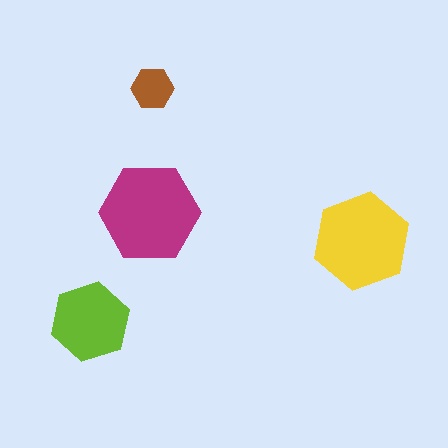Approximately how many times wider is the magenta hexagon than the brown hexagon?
About 2.5 times wider.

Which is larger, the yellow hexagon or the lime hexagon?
The yellow one.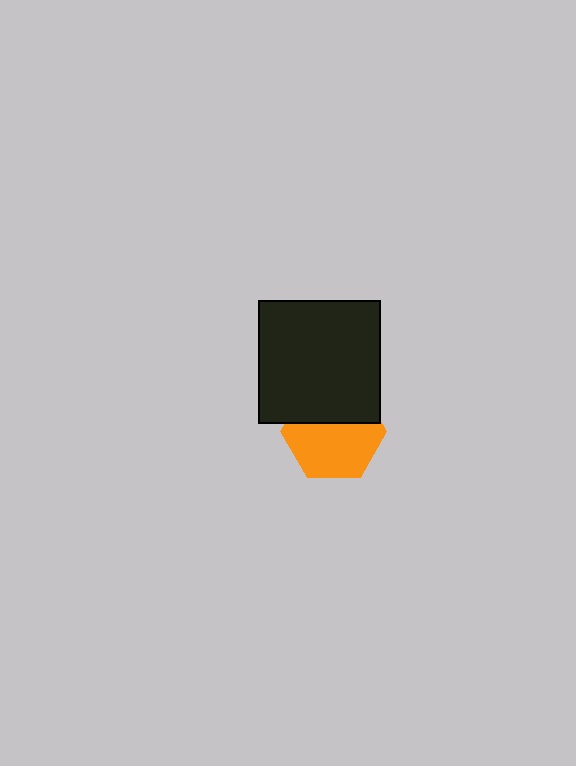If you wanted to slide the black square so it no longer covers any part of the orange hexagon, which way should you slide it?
Slide it up — that is the most direct way to separate the two shapes.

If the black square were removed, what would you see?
You would see the complete orange hexagon.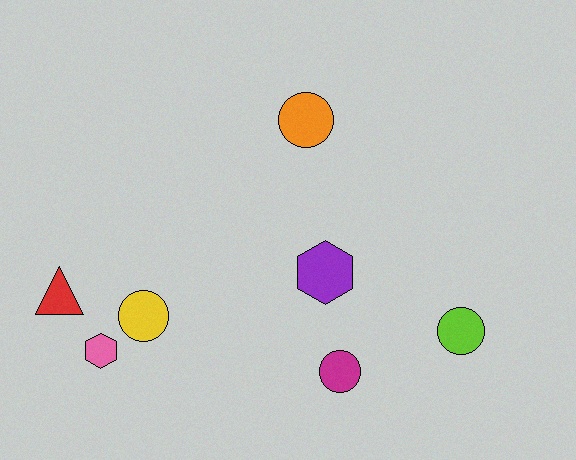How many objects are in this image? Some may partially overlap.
There are 7 objects.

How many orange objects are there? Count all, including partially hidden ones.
There is 1 orange object.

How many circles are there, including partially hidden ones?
There are 4 circles.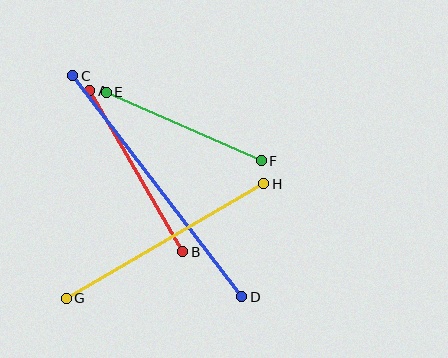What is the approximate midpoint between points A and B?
The midpoint is at approximately (136, 171) pixels.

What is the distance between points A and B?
The distance is approximately 186 pixels.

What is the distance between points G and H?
The distance is approximately 229 pixels.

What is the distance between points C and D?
The distance is approximately 278 pixels.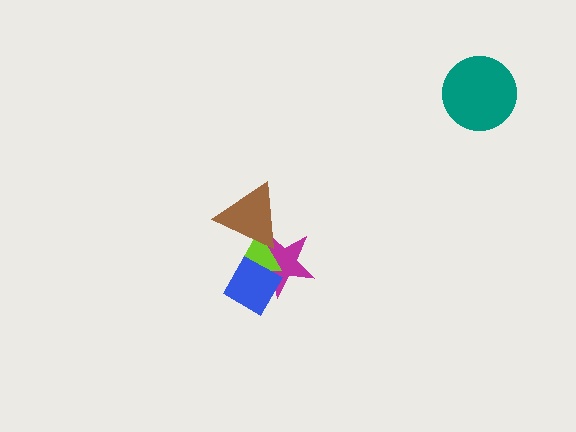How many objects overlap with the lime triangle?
3 objects overlap with the lime triangle.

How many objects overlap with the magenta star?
3 objects overlap with the magenta star.